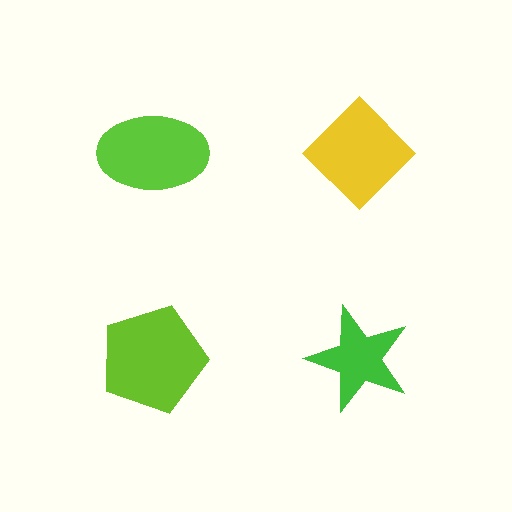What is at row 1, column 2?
A yellow diamond.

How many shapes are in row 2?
2 shapes.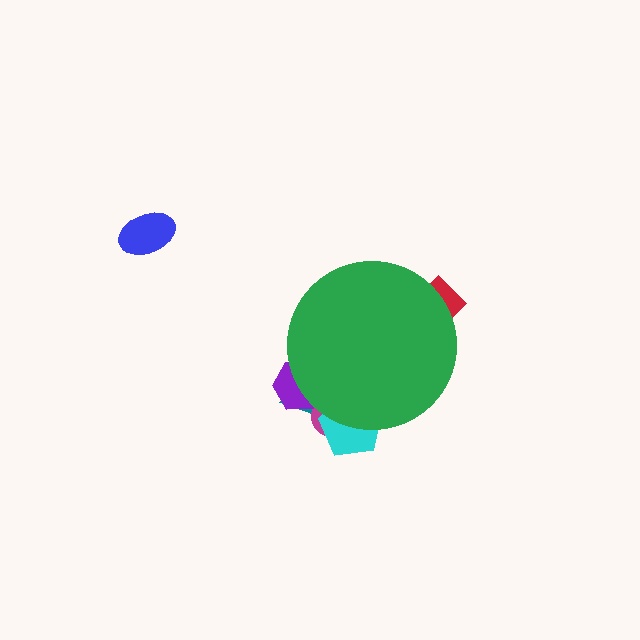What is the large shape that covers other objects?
A green circle.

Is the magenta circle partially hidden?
Yes, the magenta circle is partially hidden behind the green circle.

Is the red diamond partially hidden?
Yes, the red diamond is partially hidden behind the green circle.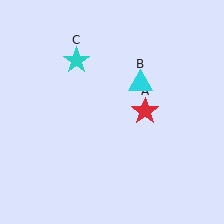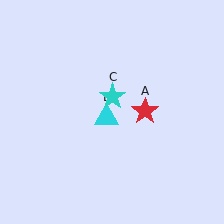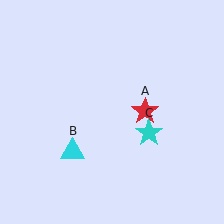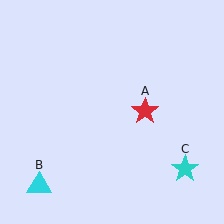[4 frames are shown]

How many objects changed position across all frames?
2 objects changed position: cyan triangle (object B), cyan star (object C).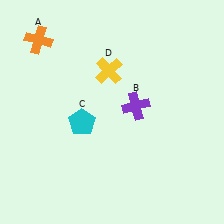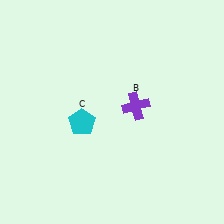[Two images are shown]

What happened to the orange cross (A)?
The orange cross (A) was removed in Image 2. It was in the top-left area of Image 1.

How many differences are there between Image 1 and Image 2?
There are 2 differences between the two images.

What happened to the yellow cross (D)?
The yellow cross (D) was removed in Image 2. It was in the top-left area of Image 1.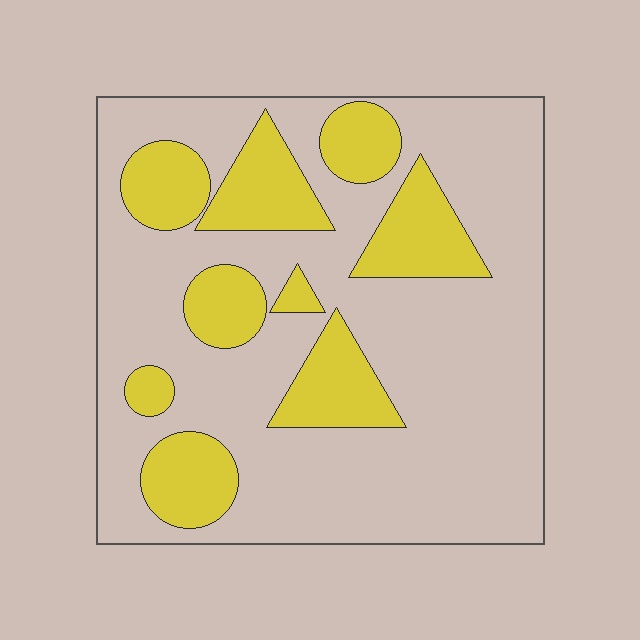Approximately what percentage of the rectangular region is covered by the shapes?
Approximately 25%.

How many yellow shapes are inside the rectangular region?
9.